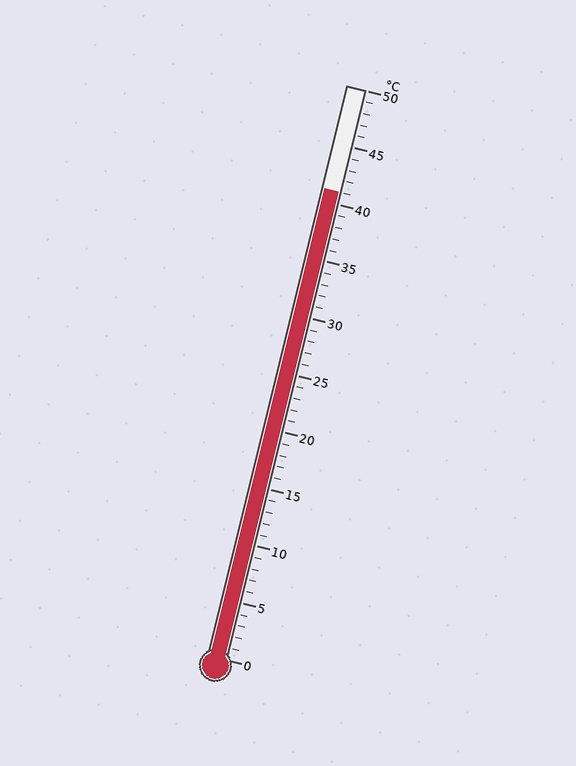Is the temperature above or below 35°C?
The temperature is above 35°C.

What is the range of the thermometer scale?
The thermometer scale ranges from 0°C to 50°C.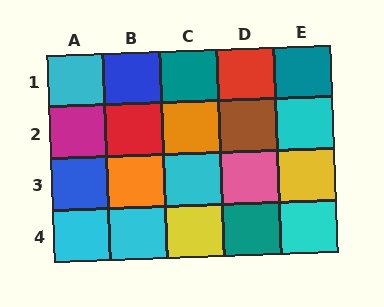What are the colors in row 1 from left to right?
Cyan, blue, teal, red, teal.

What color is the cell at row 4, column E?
Cyan.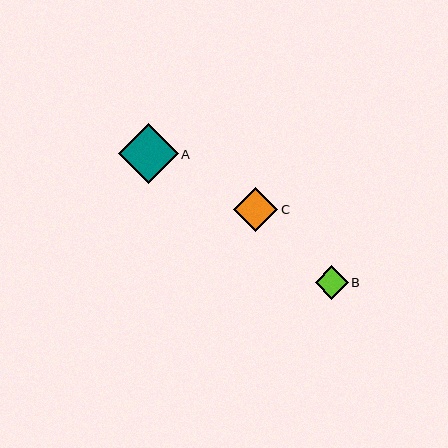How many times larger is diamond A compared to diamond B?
Diamond A is approximately 1.8 times the size of diamond B.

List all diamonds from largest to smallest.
From largest to smallest: A, C, B.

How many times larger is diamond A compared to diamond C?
Diamond A is approximately 1.3 times the size of diamond C.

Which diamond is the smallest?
Diamond B is the smallest with a size of approximately 33 pixels.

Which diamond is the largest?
Diamond A is the largest with a size of approximately 60 pixels.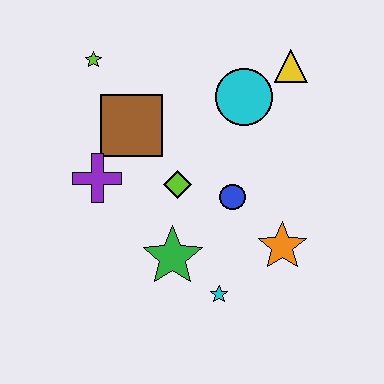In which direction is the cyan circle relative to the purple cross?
The cyan circle is to the right of the purple cross.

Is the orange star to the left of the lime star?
No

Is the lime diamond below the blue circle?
No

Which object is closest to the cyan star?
The green star is closest to the cyan star.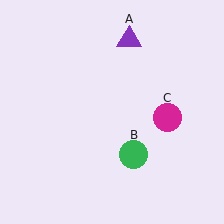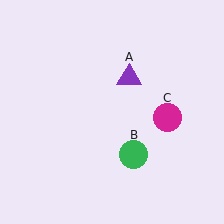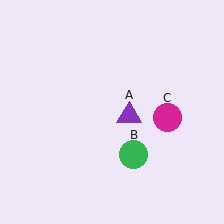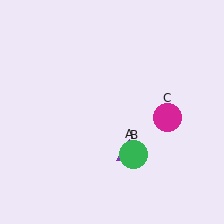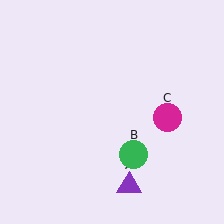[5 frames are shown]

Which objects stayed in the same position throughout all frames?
Green circle (object B) and magenta circle (object C) remained stationary.